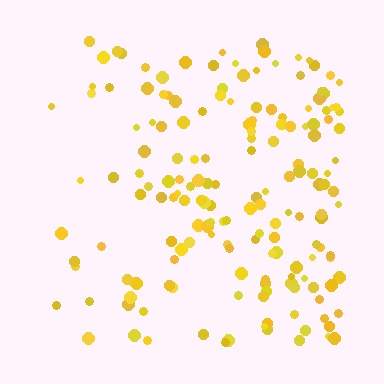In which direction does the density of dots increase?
From left to right, with the right side densest.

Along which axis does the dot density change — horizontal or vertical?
Horizontal.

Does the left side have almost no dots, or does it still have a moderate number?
Still a moderate number, just noticeably fewer than the right.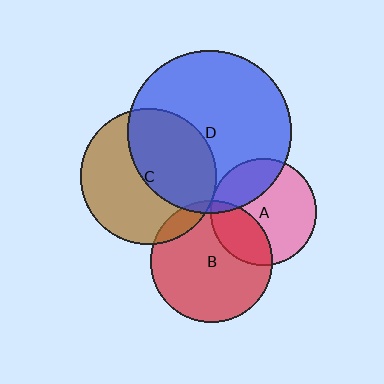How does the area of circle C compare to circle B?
Approximately 1.2 times.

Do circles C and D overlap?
Yes.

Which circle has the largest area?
Circle D (blue).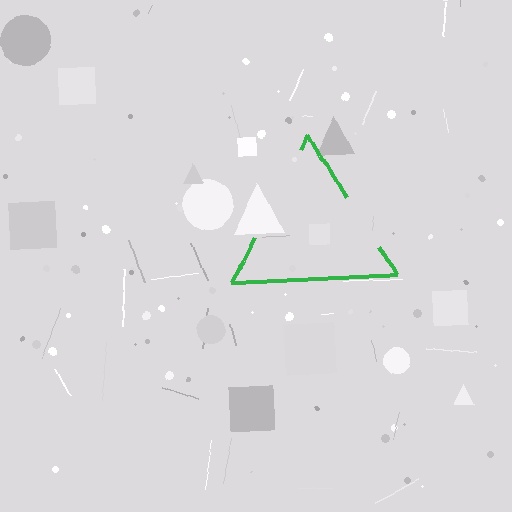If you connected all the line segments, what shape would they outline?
They would outline a triangle.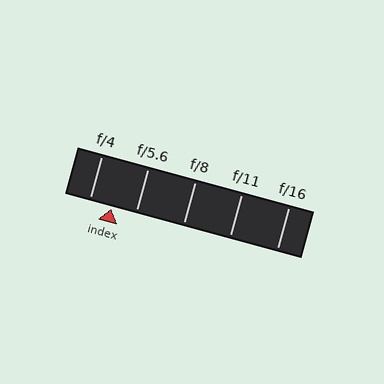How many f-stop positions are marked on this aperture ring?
There are 5 f-stop positions marked.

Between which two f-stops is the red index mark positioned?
The index mark is between f/4 and f/5.6.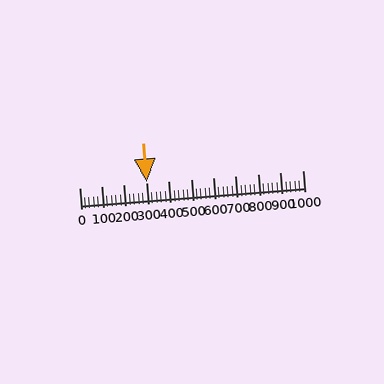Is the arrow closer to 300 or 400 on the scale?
The arrow is closer to 300.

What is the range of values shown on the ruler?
The ruler shows values from 0 to 1000.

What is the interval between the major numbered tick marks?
The major tick marks are spaced 100 units apart.